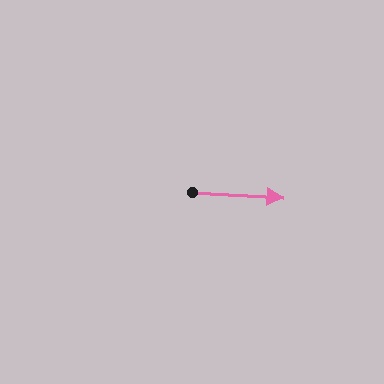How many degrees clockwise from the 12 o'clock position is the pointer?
Approximately 93 degrees.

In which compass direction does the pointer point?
East.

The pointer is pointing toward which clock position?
Roughly 3 o'clock.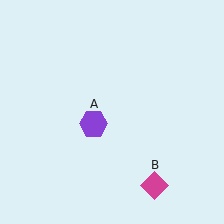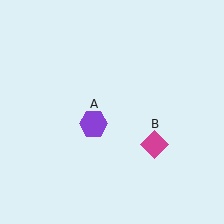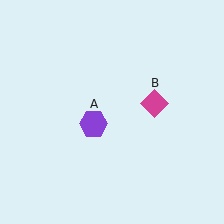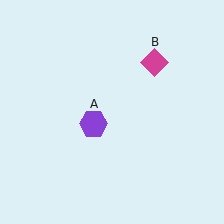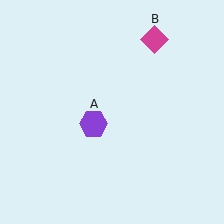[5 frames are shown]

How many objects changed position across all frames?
1 object changed position: magenta diamond (object B).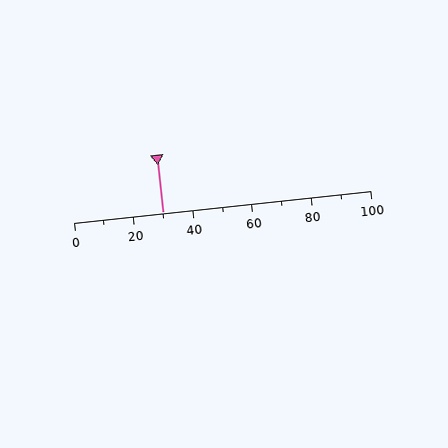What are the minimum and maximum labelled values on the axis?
The axis runs from 0 to 100.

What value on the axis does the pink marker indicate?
The marker indicates approximately 30.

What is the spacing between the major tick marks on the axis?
The major ticks are spaced 20 apart.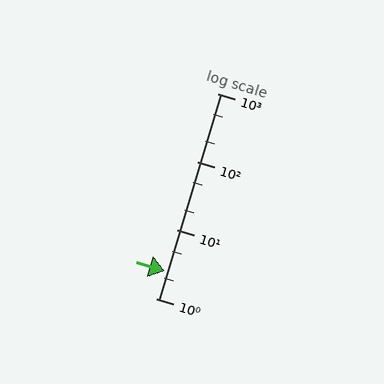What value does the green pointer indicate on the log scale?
The pointer indicates approximately 2.5.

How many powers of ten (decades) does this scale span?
The scale spans 3 decades, from 1 to 1000.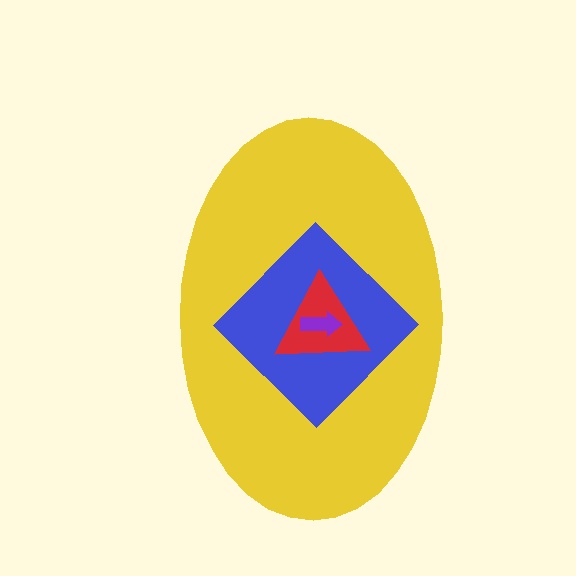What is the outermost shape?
The yellow ellipse.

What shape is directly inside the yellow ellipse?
The blue diamond.